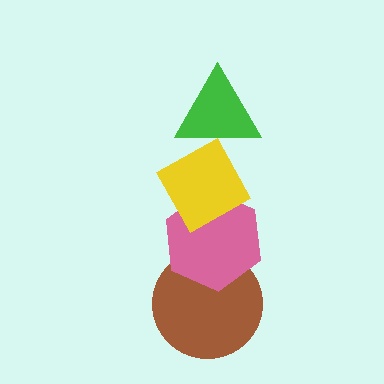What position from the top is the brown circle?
The brown circle is 4th from the top.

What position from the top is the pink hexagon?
The pink hexagon is 3rd from the top.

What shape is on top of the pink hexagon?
The yellow diamond is on top of the pink hexagon.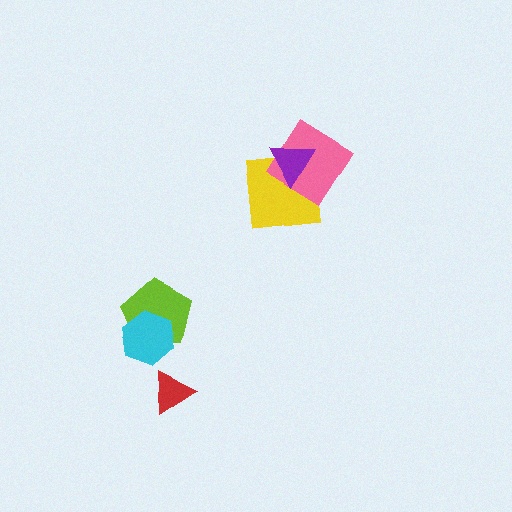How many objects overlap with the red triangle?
0 objects overlap with the red triangle.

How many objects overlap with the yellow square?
2 objects overlap with the yellow square.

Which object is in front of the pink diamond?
The purple triangle is in front of the pink diamond.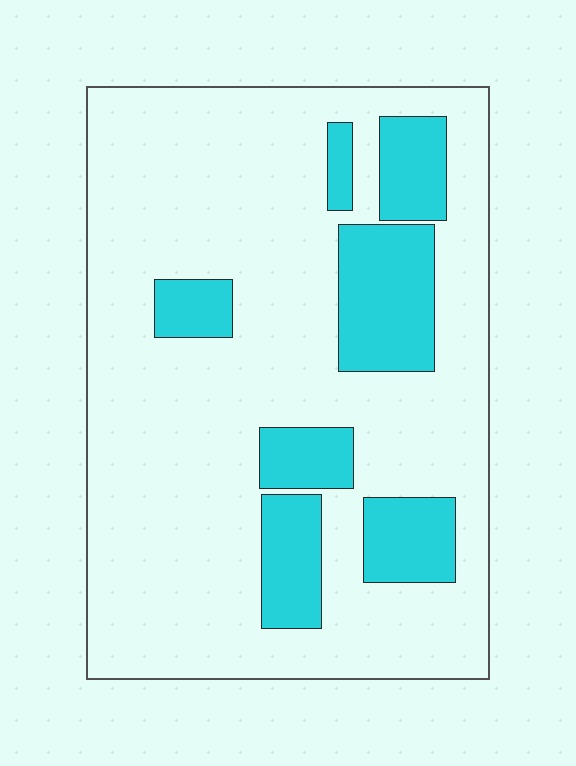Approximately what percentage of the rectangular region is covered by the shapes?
Approximately 20%.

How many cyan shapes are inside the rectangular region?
7.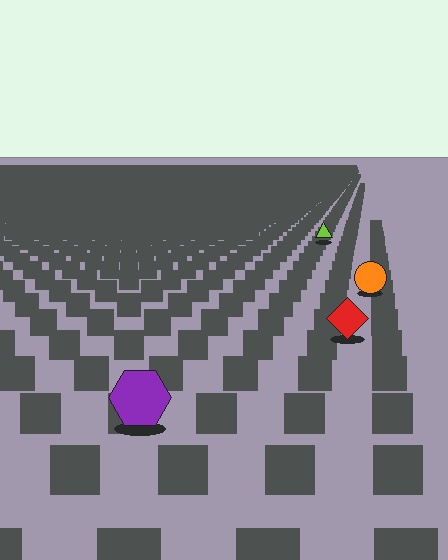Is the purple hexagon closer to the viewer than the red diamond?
Yes. The purple hexagon is closer — you can tell from the texture gradient: the ground texture is coarser near it.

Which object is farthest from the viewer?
The lime triangle is farthest from the viewer. It appears smaller and the ground texture around it is denser.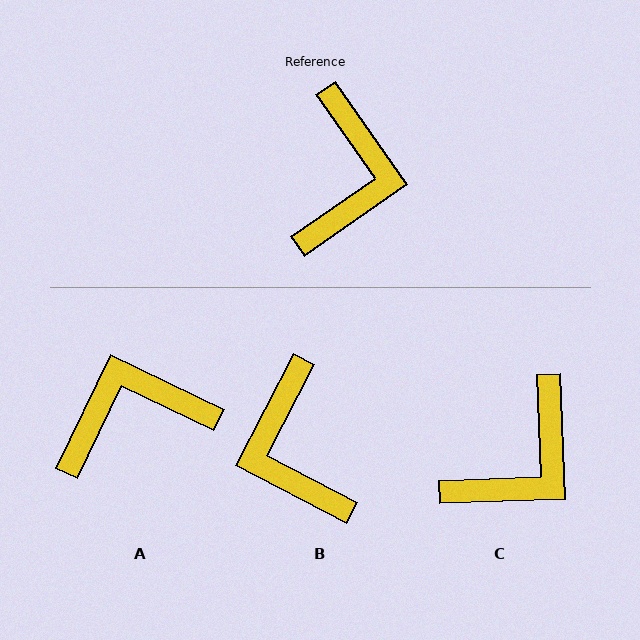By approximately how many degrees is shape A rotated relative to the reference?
Approximately 120 degrees counter-clockwise.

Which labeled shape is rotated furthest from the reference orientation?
B, about 152 degrees away.